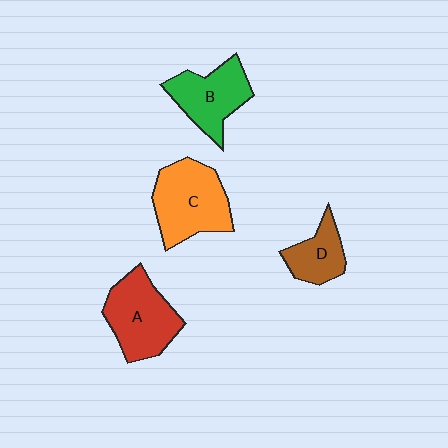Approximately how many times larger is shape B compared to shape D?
Approximately 1.5 times.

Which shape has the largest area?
Shape C (orange).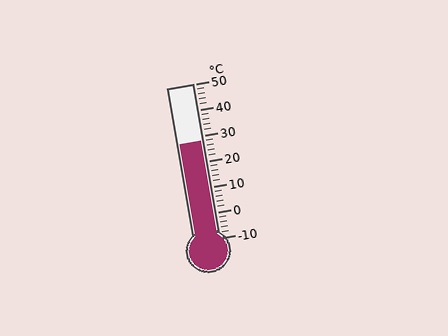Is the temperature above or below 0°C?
The temperature is above 0°C.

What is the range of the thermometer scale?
The thermometer scale ranges from -10°C to 50°C.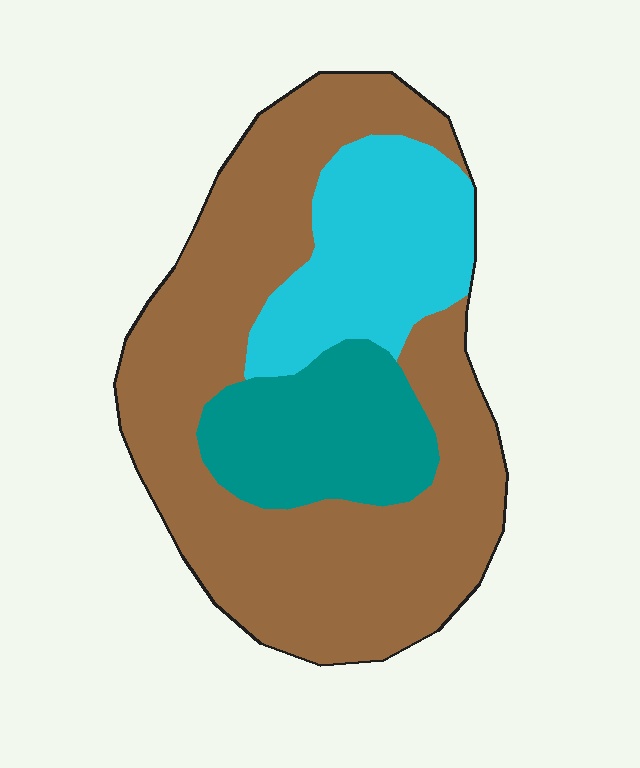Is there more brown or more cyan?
Brown.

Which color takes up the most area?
Brown, at roughly 60%.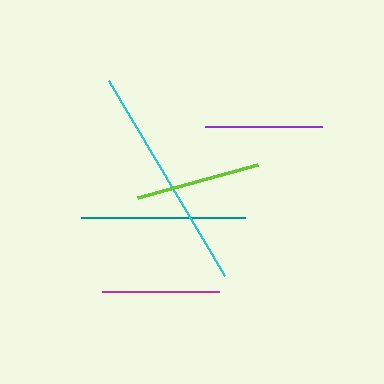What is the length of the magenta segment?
The magenta segment is approximately 117 pixels long.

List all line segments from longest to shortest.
From longest to shortest: cyan, teal, lime, magenta, purple.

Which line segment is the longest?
The cyan line is the longest at approximately 227 pixels.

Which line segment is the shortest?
The purple line is the shortest at approximately 117 pixels.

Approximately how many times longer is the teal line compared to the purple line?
The teal line is approximately 1.4 times the length of the purple line.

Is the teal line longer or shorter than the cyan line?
The cyan line is longer than the teal line.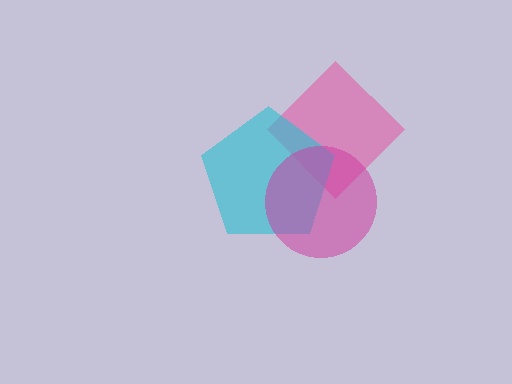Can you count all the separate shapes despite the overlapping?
Yes, there are 3 separate shapes.